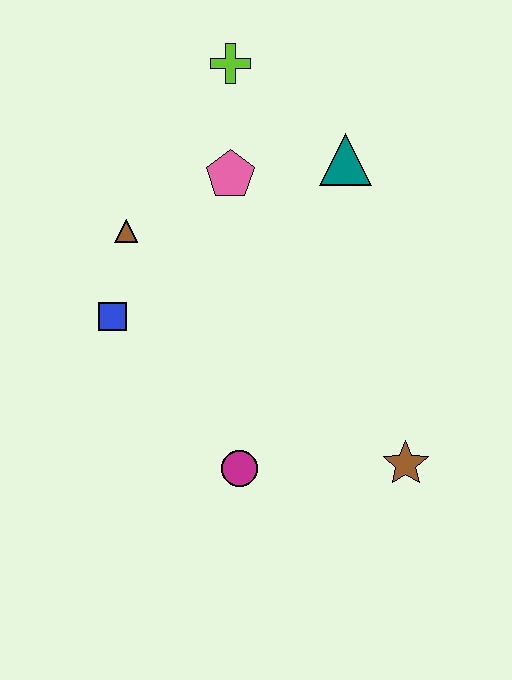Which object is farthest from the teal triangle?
The magenta circle is farthest from the teal triangle.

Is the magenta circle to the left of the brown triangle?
No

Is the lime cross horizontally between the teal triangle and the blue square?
Yes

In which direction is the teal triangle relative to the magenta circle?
The teal triangle is above the magenta circle.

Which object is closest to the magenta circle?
The brown star is closest to the magenta circle.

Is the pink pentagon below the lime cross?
Yes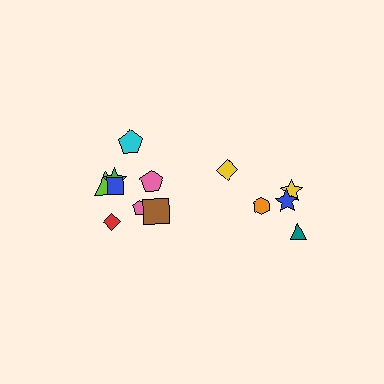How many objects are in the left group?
There are 8 objects.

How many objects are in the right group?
There are 5 objects.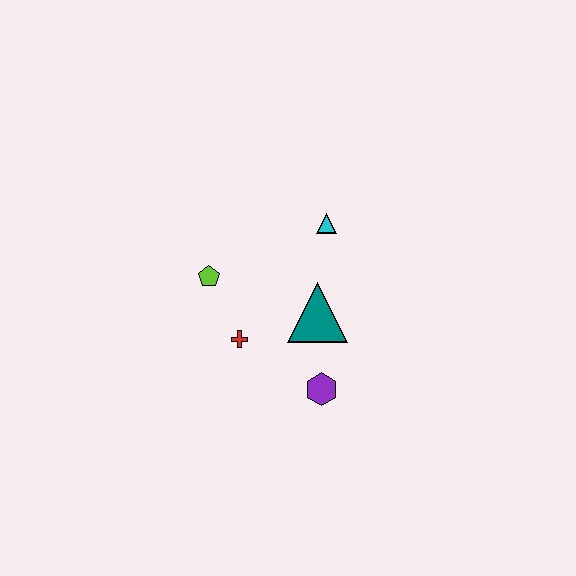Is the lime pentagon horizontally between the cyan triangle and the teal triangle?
No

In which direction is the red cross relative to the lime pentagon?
The red cross is below the lime pentagon.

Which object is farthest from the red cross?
The cyan triangle is farthest from the red cross.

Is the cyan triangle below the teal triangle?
No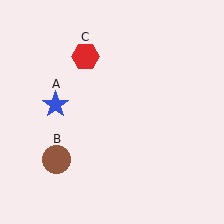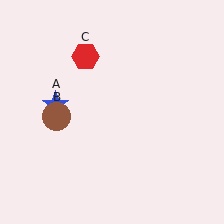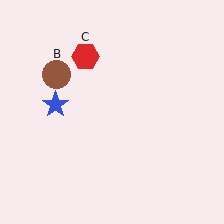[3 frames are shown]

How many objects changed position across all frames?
1 object changed position: brown circle (object B).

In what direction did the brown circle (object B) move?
The brown circle (object B) moved up.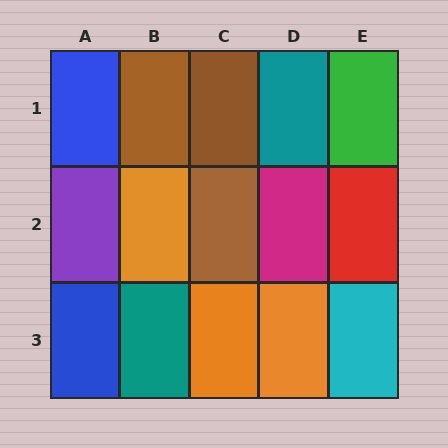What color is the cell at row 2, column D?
Magenta.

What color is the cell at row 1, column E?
Green.